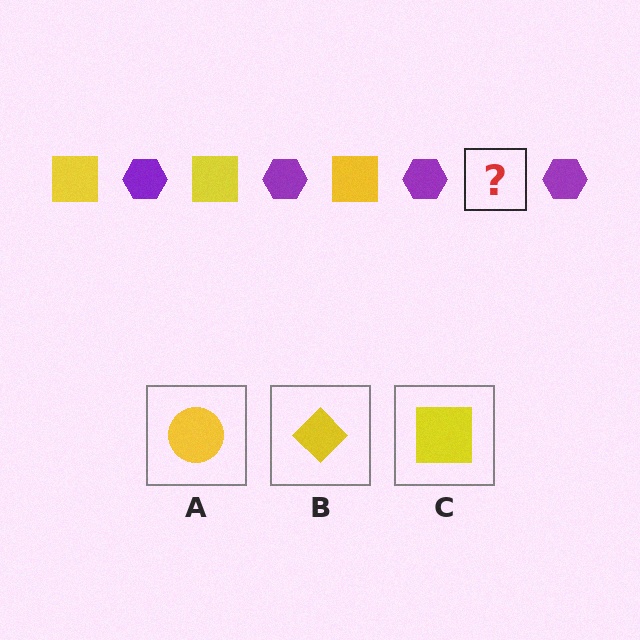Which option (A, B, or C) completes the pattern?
C.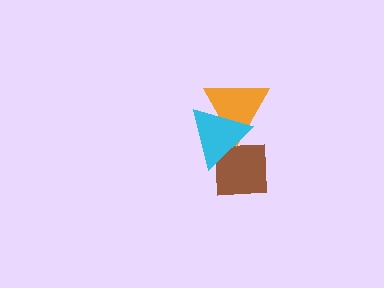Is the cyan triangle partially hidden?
No, no other shape covers it.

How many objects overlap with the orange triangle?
2 objects overlap with the orange triangle.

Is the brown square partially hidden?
Yes, it is partially covered by another shape.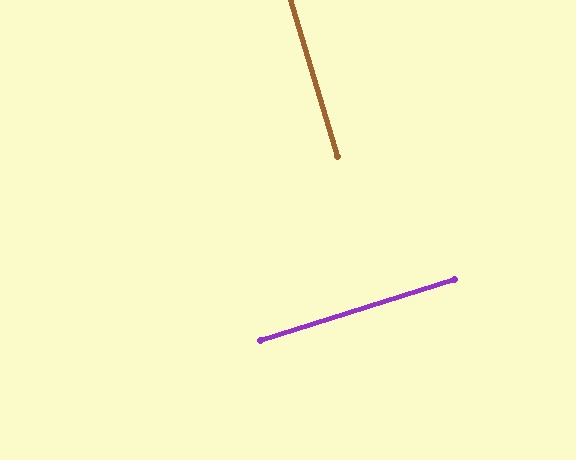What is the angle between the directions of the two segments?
Approximately 89 degrees.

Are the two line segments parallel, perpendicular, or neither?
Perpendicular — they meet at approximately 89°.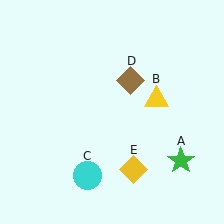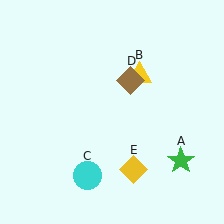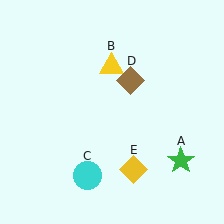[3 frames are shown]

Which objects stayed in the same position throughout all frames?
Green star (object A) and cyan circle (object C) and brown diamond (object D) and yellow diamond (object E) remained stationary.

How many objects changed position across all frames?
1 object changed position: yellow triangle (object B).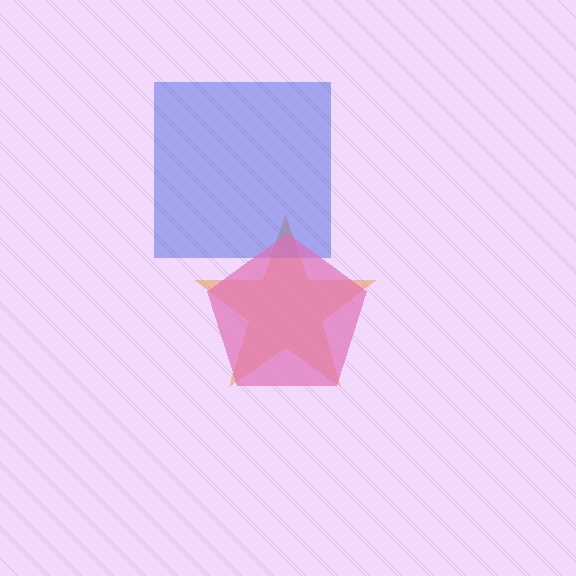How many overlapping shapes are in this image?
There are 3 overlapping shapes in the image.